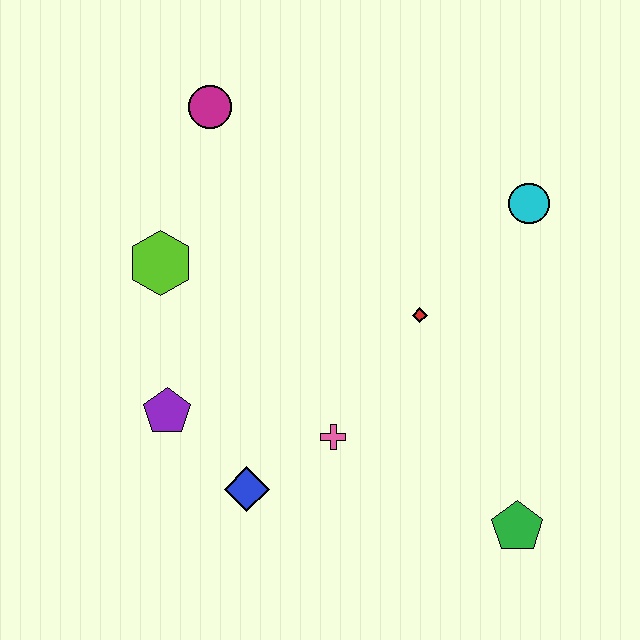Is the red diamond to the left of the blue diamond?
No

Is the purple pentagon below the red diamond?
Yes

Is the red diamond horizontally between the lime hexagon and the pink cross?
No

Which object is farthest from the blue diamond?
The cyan circle is farthest from the blue diamond.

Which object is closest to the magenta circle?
The lime hexagon is closest to the magenta circle.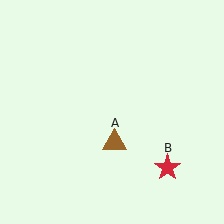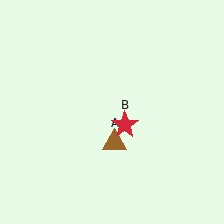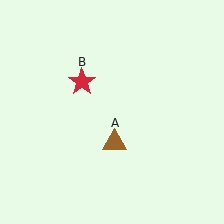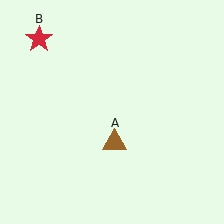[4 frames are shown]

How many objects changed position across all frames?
1 object changed position: red star (object B).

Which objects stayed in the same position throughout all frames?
Brown triangle (object A) remained stationary.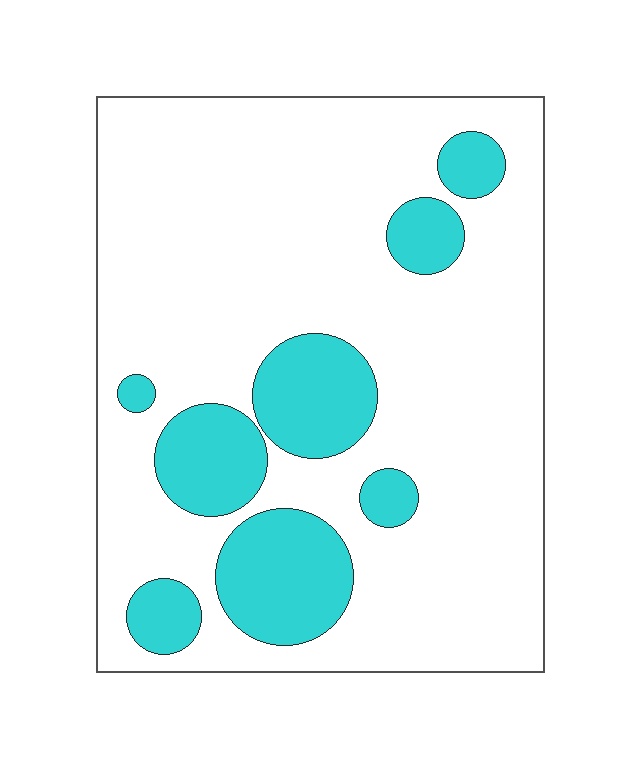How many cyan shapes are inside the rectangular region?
8.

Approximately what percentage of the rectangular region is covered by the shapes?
Approximately 20%.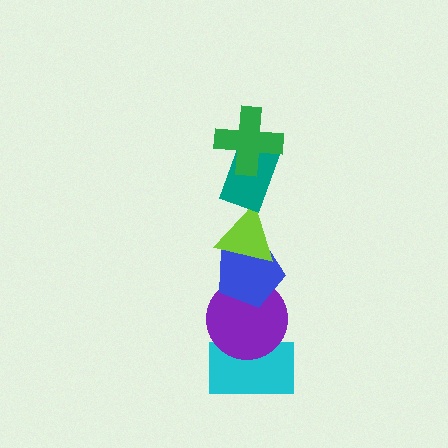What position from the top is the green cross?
The green cross is 1st from the top.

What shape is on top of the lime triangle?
The teal rectangle is on top of the lime triangle.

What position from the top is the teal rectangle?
The teal rectangle is 2nd from the top.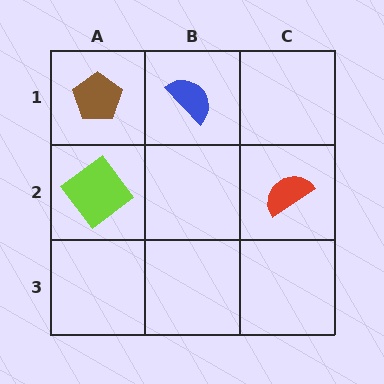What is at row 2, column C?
A red semicircle.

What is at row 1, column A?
A brown pentagon.